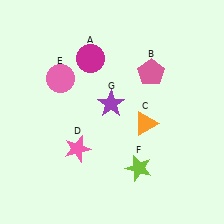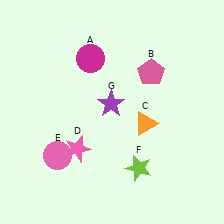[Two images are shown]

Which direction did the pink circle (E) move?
The pink circle (E) moved down.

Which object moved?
The pink circle (E) moved down.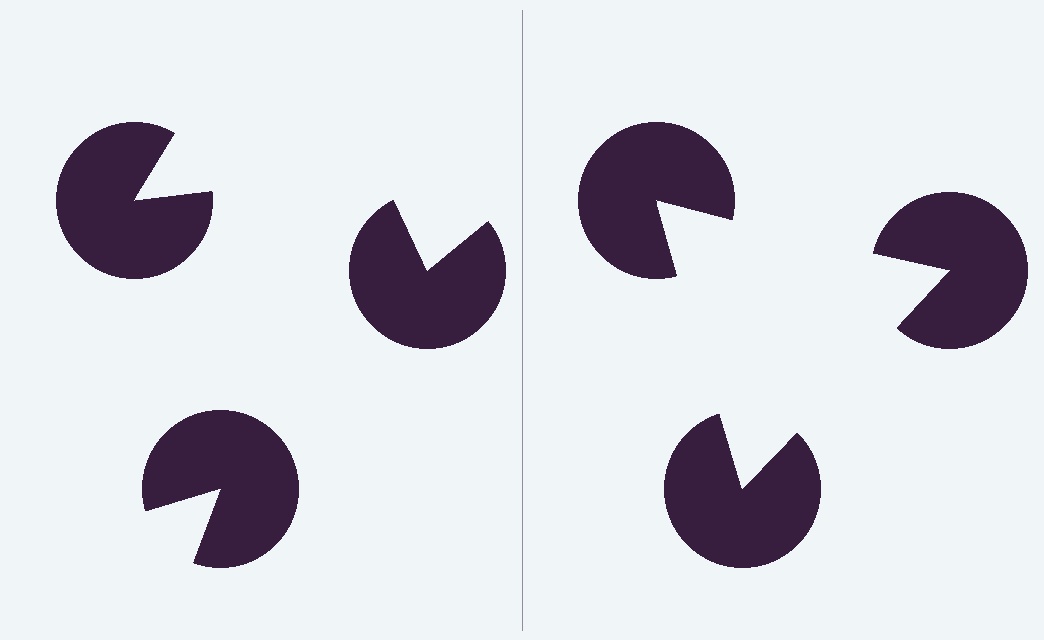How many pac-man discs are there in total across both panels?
6 — 3 on each side.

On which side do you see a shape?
An illusory triangle appears on the right side. On the left side the wedge cuts are rotated, so no coherent shape forms.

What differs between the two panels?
The pac-man discs are positioned identically on both sides; only the wedge orientations differ. On the right they align to a triangle; on the left they are misaligned.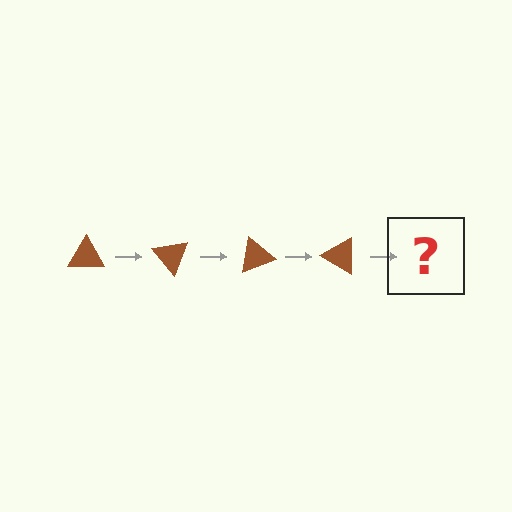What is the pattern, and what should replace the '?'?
The pattern is that the triangle rotates 50 degrees each step. The '?' should be a brown triangle rotated 200 degrees.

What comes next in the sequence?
The next element should be a brown triangle rotated 200 degrees.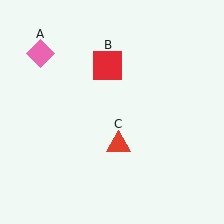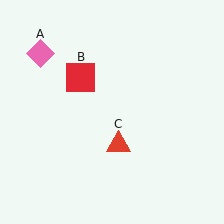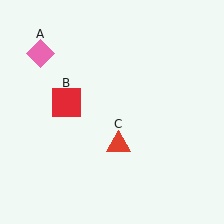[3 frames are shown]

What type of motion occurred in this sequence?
The red square (object B) rotated counterclockwise around the center of the scene.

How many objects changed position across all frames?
1 object changed position: red square (object B).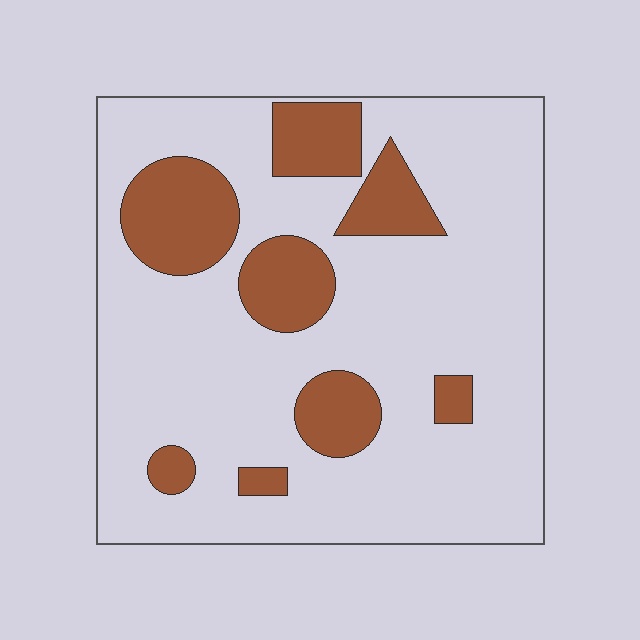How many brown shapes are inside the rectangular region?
8.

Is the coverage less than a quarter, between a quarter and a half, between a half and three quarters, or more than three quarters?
Less than a quarter.